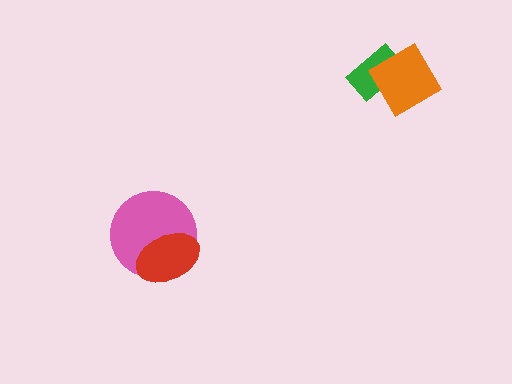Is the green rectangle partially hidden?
Yes, it is partially covered by another shape.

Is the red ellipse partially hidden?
No, no other shape covers it.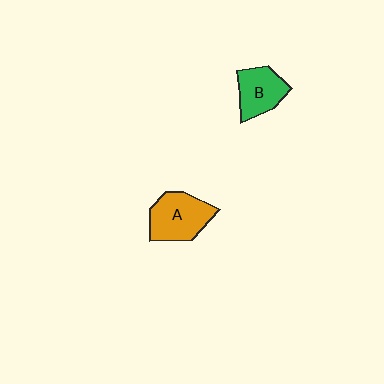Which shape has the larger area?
Shape A (orange).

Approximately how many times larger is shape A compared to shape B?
Approximately 1.3 times.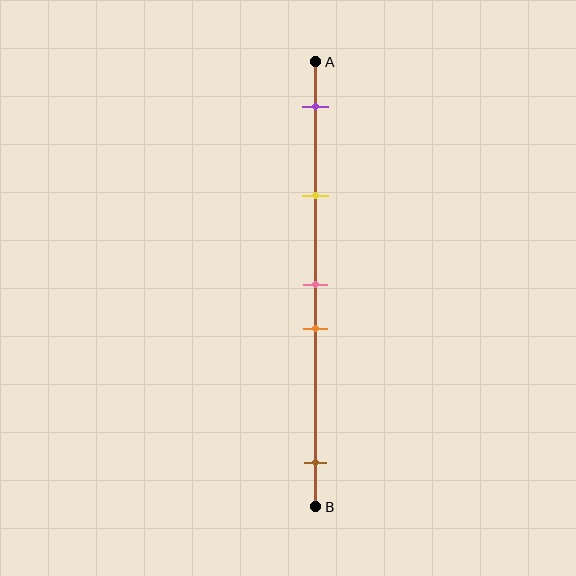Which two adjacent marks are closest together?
The pink and orange marks are the closest adjacent pair.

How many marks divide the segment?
There are 5 marks dividing the segment.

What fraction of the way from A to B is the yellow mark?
The yellow mark is approximately 30% (0.3) of the way from A to B.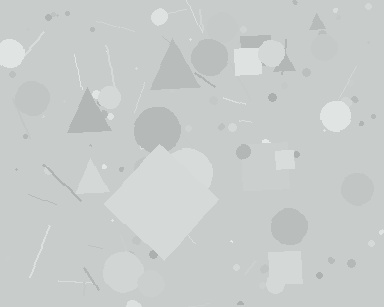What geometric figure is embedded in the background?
A diamond is embedded in the background.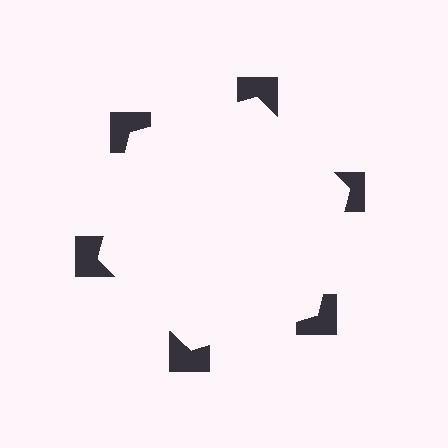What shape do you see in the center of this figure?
An illusory hexagon — its edges are inferred from the aligned wedge cuts in the notched squares, not physically drawn.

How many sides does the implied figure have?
6 sides.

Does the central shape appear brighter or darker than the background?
It typically appears slightly brighter than the background, even though no actual brightness change is drawn.